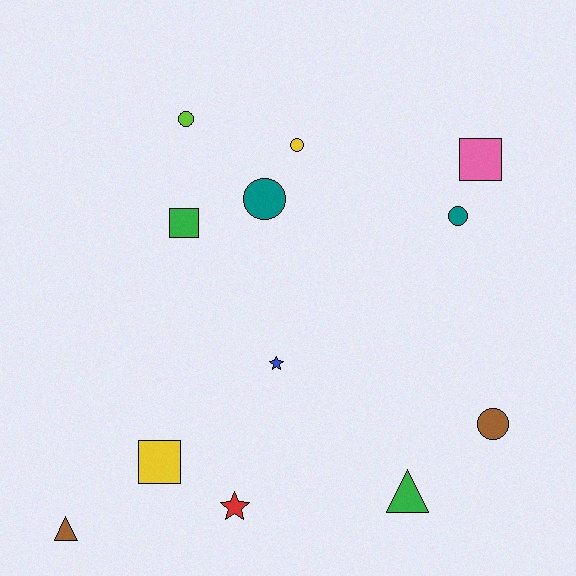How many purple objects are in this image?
There are no purple objects.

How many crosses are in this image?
There are no crosses.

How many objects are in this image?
There are 12 objects.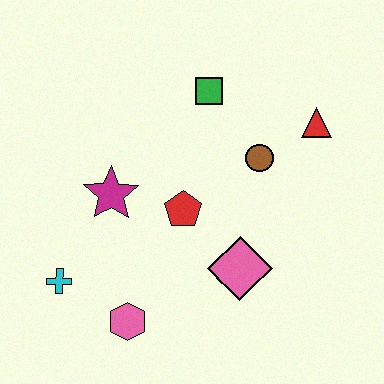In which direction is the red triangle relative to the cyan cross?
The red triangle is to the right of the cyan cross.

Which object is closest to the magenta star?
The red pentagon is closest to the magenta star.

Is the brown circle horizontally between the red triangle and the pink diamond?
Yes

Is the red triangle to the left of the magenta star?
No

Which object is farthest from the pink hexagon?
The red triangle is farthest from the pink hexagon.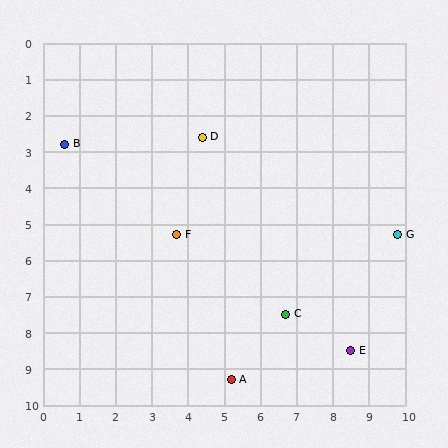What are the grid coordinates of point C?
Point C is at approximately (6.7, 7.5).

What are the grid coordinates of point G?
Point G is at approximately (9.8, 5.3).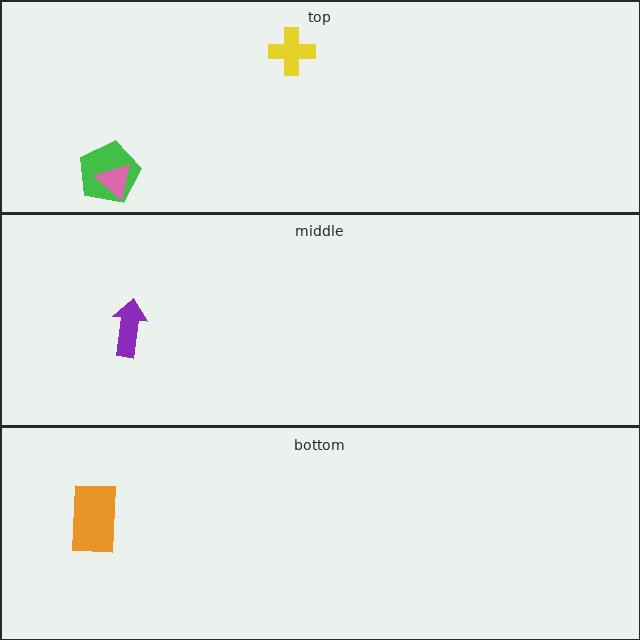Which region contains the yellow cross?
The top region.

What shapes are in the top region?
The green pentagon, the pink triangle, the yellow cross.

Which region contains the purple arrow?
The middle region.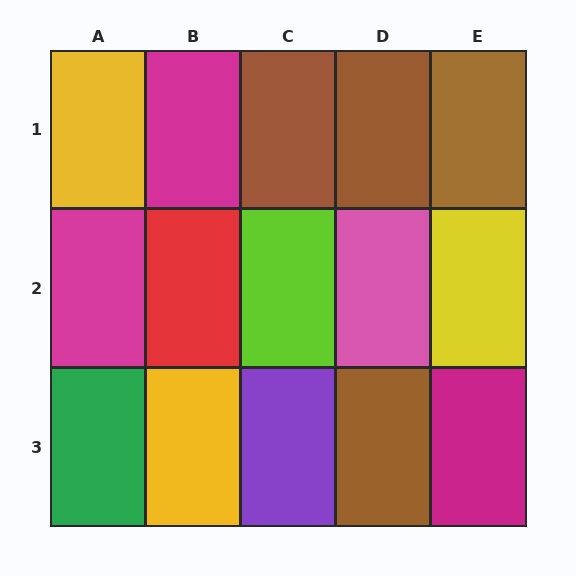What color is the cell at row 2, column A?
Magenta.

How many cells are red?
1 cell is red.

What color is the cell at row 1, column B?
Magenta.